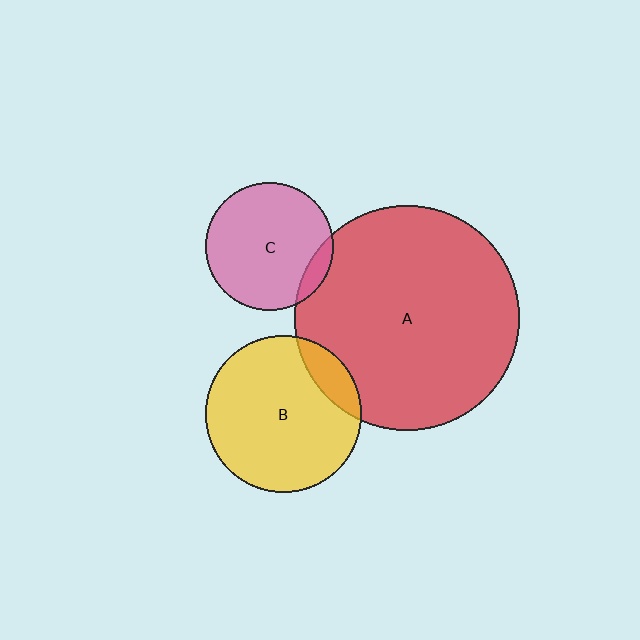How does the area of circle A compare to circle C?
Approximately 3.1 times.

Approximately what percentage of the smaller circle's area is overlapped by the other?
Approximately 15%.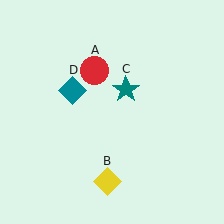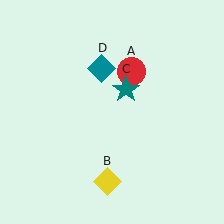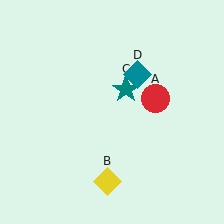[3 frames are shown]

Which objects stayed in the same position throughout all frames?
Yellow diamond (object B) and teal star (object C) remained stationary.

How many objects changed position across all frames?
2 objects changed position: red circle (object A), teal diamond (object D).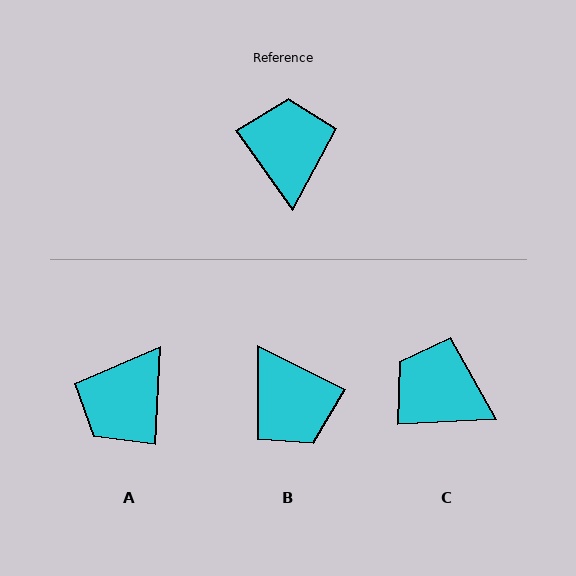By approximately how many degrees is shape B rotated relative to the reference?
Approximately 152 degrees clockwise.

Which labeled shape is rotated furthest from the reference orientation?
B, about 152 degrees away.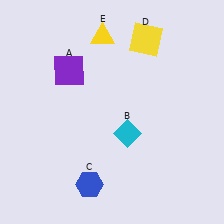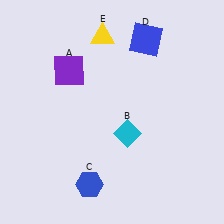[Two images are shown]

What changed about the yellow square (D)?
In Image 1, D is yellow. In Image 2, it changed to blue.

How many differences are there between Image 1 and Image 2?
There is 1 difference between the two images.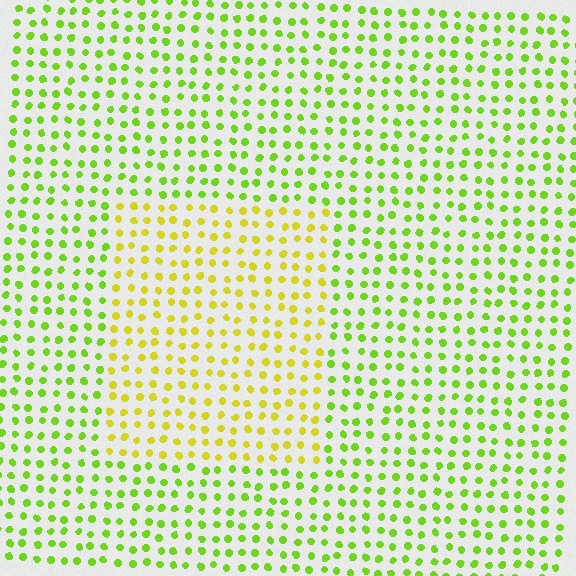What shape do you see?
I see a rectangle.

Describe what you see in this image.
The image is filled with small lime elements in a uniform arrangement. A rectangle-shaped region is visible where the elements are tinted to a slightly different hue, forming a subtle color boundary.